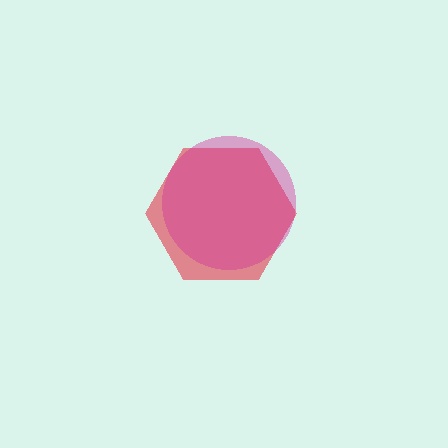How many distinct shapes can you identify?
There are 2 distinct shapes: a red hexagon, a magenta circle.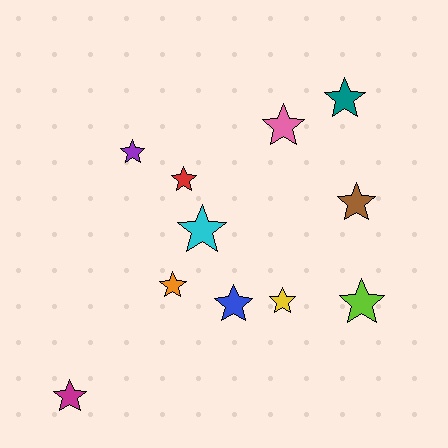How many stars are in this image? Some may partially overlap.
There are 11 stars.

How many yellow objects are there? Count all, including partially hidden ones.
There is 1 yellow object.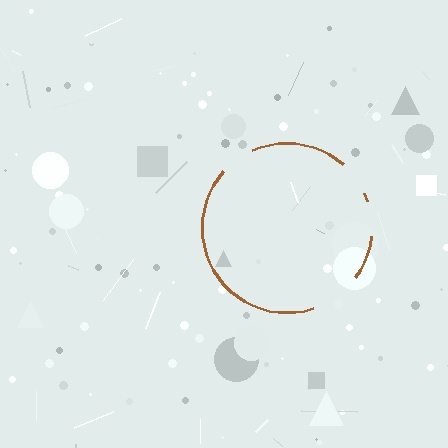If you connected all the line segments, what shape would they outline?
They would outline a circle.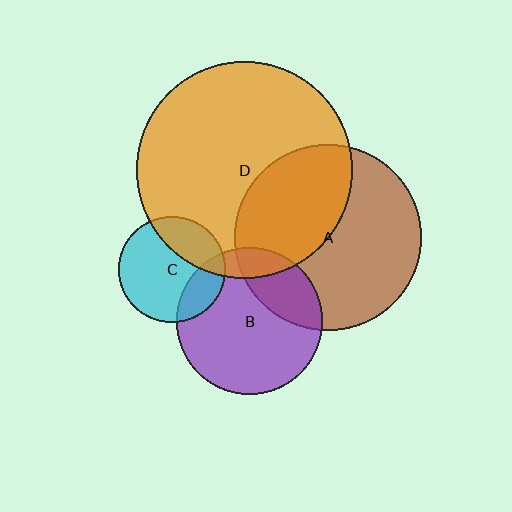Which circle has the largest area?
Circle D (orange).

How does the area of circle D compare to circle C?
Approximately 4.2 times.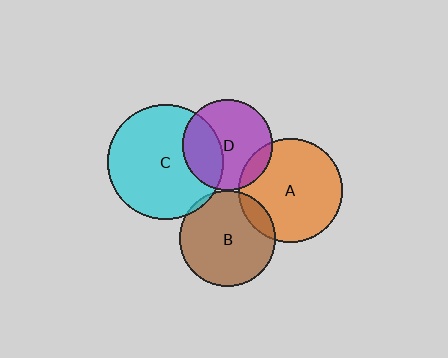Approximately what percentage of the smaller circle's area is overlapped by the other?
Approximately 10%.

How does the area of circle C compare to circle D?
Approximately 1.6 times.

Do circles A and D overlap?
Yes.